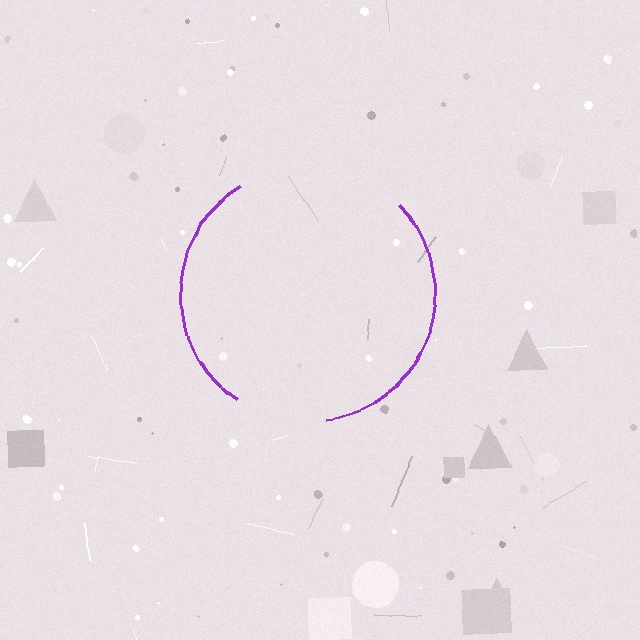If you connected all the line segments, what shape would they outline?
They would outline a circle.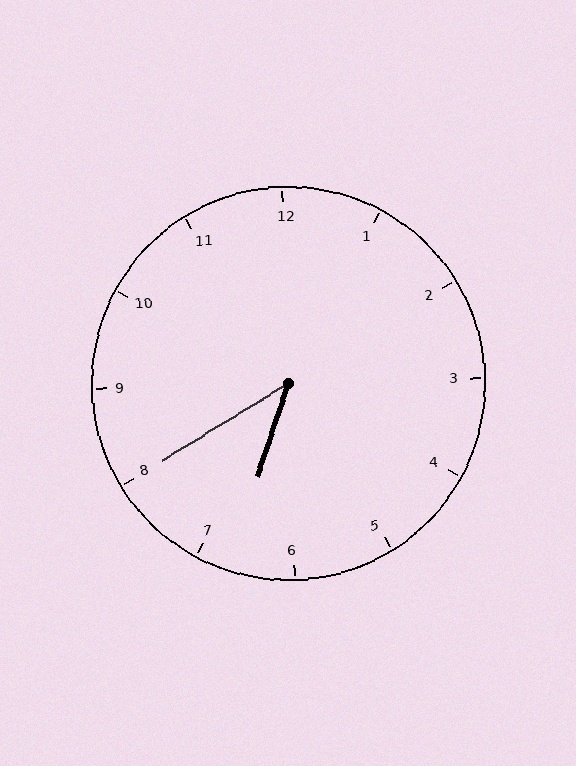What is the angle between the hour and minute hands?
Approximately 40 degrees.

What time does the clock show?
6:40.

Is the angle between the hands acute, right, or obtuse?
It is acute.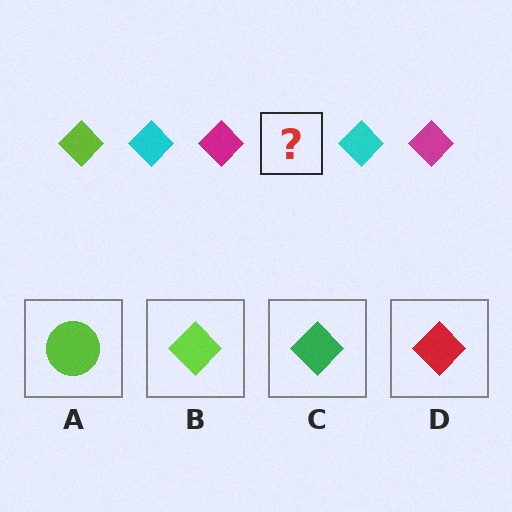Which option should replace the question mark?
Option B.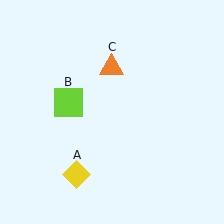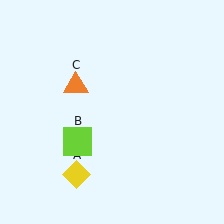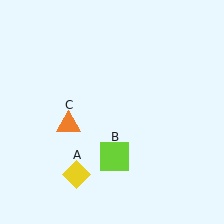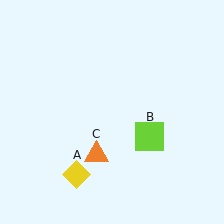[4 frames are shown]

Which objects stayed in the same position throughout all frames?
Yellow diamond (object A) remained stationary.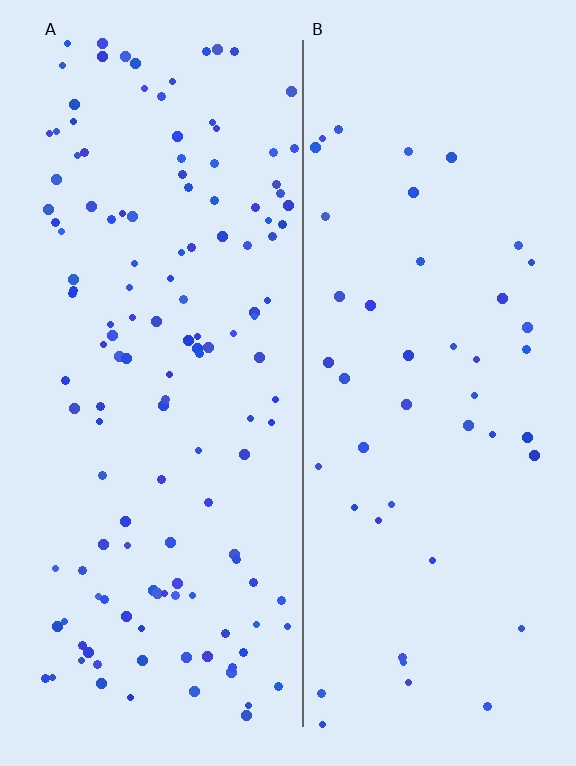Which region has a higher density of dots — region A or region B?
A (the left).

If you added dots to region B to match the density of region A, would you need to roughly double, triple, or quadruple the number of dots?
Approximately triple.